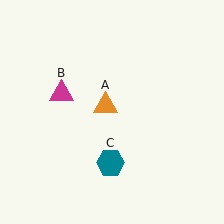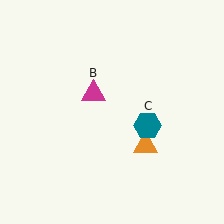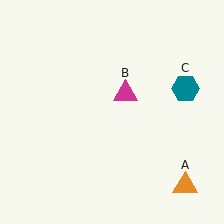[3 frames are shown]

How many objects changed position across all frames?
3 objects changed position: orange triangle (object A), magenta triangle (object B), teal hexagon (object C).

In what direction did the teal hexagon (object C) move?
The teal hexagon (object C) moved up and to the right.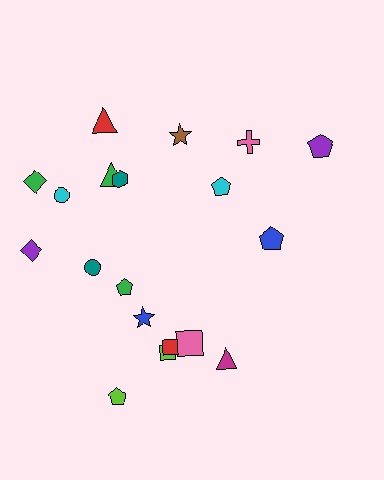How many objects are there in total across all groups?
There are 19 objects.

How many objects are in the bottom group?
There are 7 objects.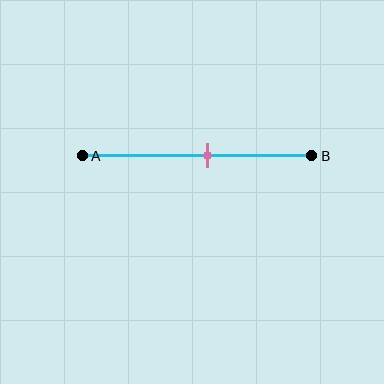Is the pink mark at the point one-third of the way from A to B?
No, the mark is at about 55% from A, not at the 33% one-third point.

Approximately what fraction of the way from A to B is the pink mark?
The pink mark is approximately 55% of the way from A to B.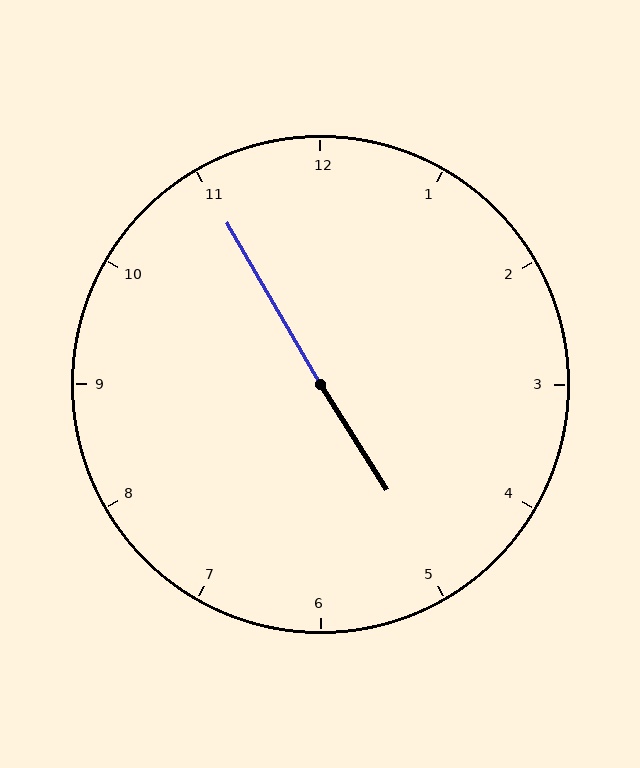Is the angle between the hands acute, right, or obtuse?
It is obtuse.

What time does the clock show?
4:55.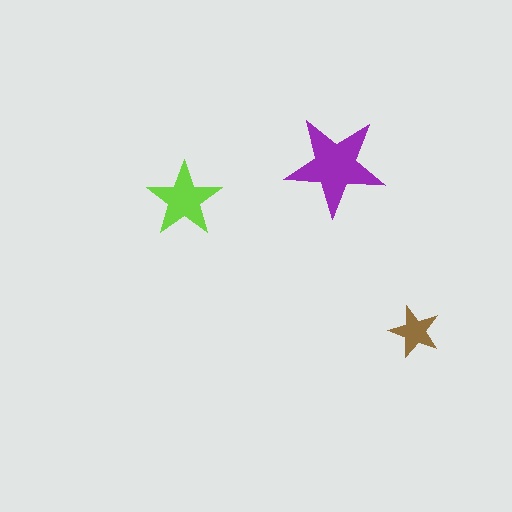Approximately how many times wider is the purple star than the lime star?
About 1.5 times wider.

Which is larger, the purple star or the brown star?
The purple one.